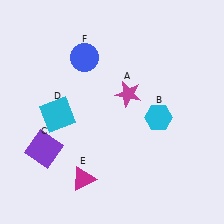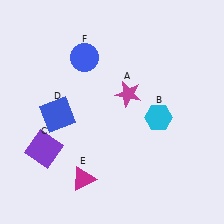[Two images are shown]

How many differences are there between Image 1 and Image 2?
There is 1 difference between the two images.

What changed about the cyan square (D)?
In Image 1, D is cyan. In Image 2, it changed to blue.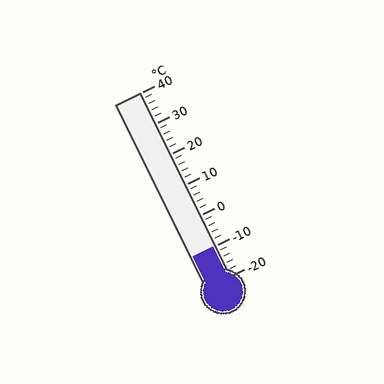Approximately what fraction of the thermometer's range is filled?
The thermometer is filled to approximately 15% of its range.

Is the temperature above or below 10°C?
The temperature is below 10°C.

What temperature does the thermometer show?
The thermometer shows approximately -10°C.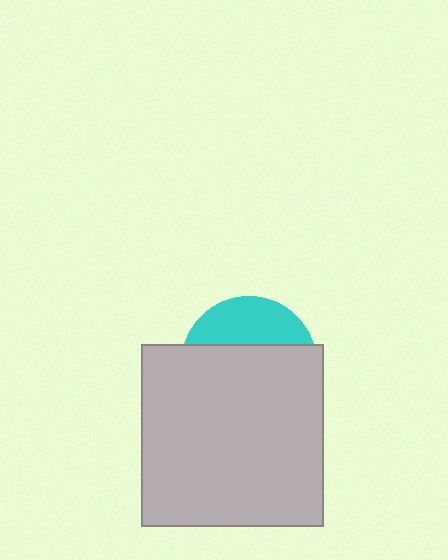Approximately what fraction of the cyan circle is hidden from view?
Roughly 69% of the cyan circle is hidden behind the light gray square.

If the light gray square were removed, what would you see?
You would see the complete cyan circle.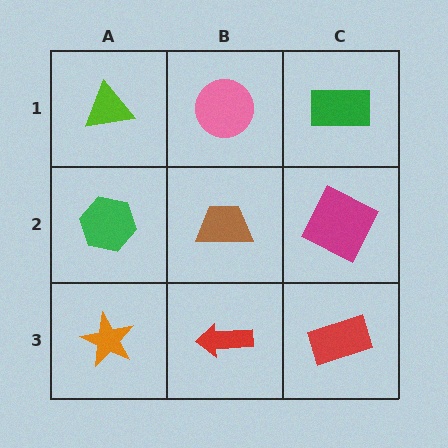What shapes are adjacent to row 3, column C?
A magenta square (row 2, column C), a red arrow (row 3, column B).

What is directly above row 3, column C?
A magenta square.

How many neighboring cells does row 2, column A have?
3.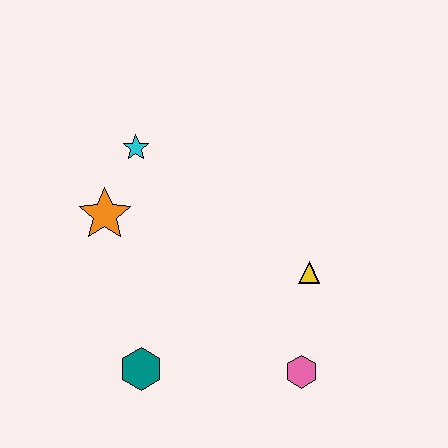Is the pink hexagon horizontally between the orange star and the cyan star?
No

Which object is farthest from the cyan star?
The pink hexagon is farthest from the cyan star.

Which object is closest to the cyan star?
The orange star is closest to the cyan star.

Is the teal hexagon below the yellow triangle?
Yes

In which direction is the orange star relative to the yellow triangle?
The orange star is to the left of the yellow triangle.